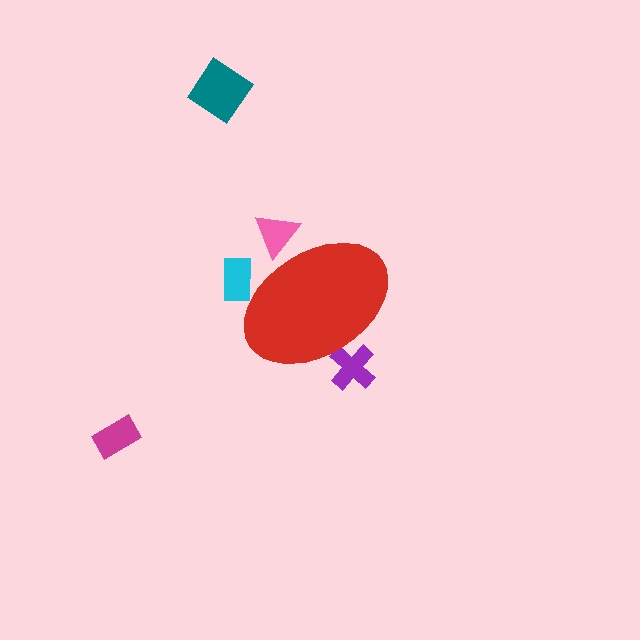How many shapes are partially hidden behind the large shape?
3 shapes are partially hidden.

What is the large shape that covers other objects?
A red ellipse.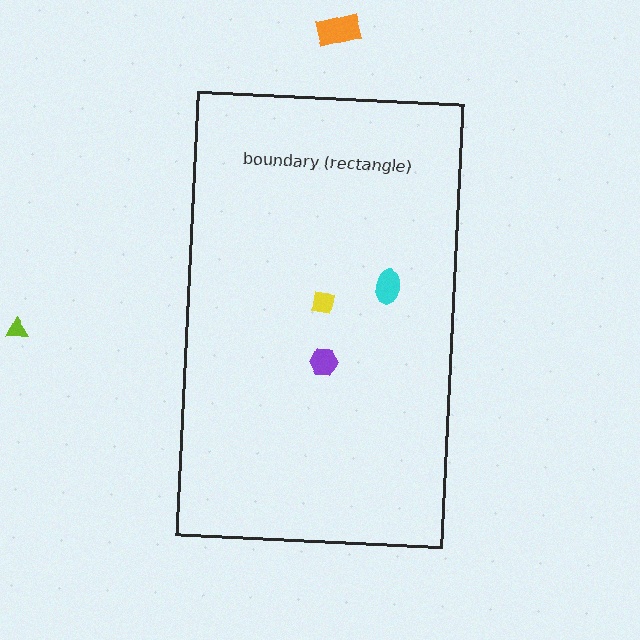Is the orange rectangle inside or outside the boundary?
Outside.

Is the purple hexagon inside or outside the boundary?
Inside.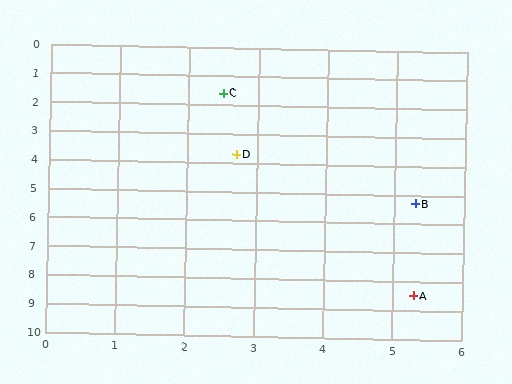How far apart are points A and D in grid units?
Points A and D are about 5.5 grid units apart.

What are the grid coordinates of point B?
Point B is at approximately (5.3, 5.3).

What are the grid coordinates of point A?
Point A is at approximately (5.3, 8.5).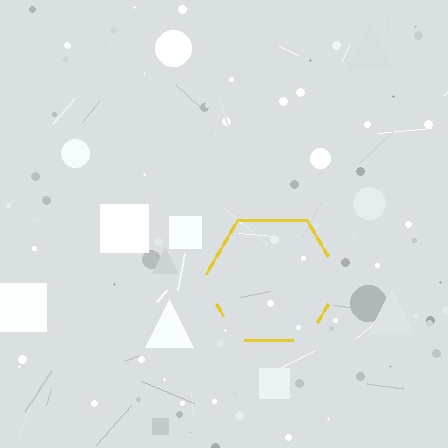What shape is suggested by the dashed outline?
The dashed outline suggests a hexagon.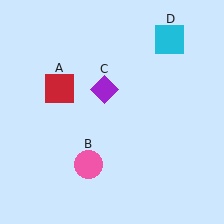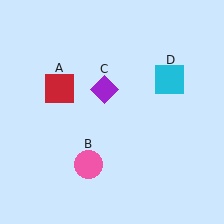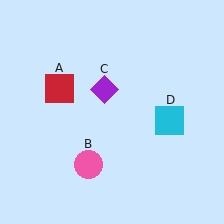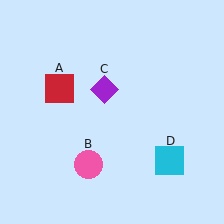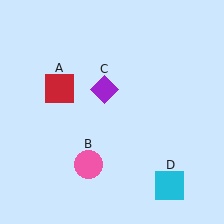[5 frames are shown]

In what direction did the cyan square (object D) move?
The cyan square (object D) moved down.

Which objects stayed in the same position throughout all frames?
Red square (object A) and pink circle (object B) and purple diamond (object C) remained stationary.